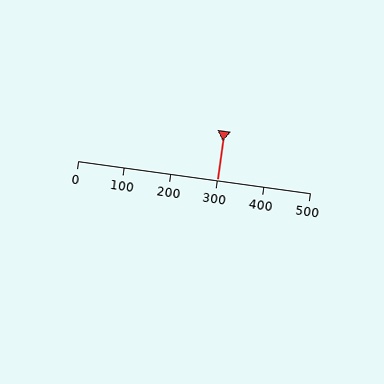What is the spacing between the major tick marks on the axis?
The major ticks are spaced 100 apart.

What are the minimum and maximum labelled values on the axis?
The axis runs from 0 to 500.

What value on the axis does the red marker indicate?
The marker indicates approximately 300.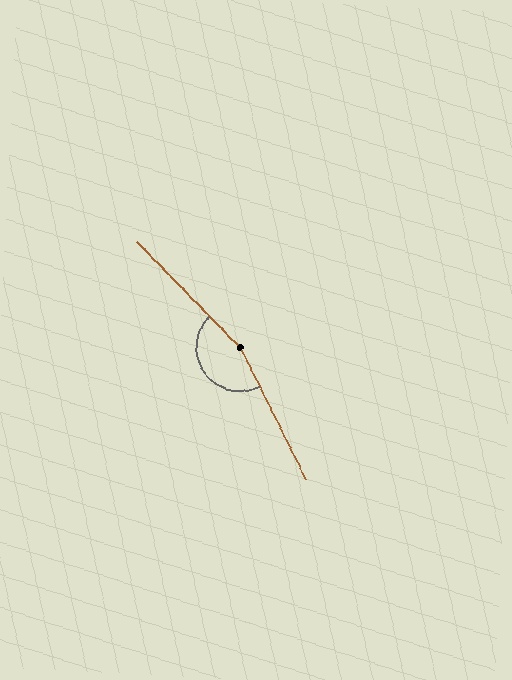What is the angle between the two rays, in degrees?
Approximately 162 degrees.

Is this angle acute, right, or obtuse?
It is obtuse.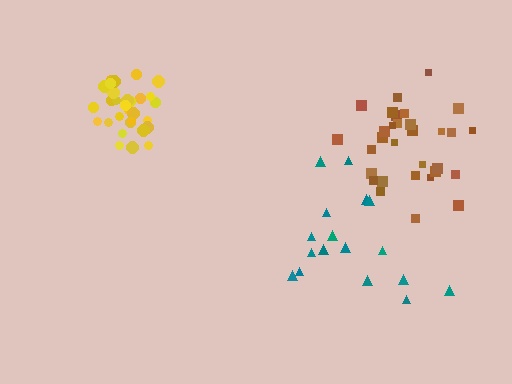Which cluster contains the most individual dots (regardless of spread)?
Yellow (32).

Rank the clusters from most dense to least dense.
yellow, brown, teal.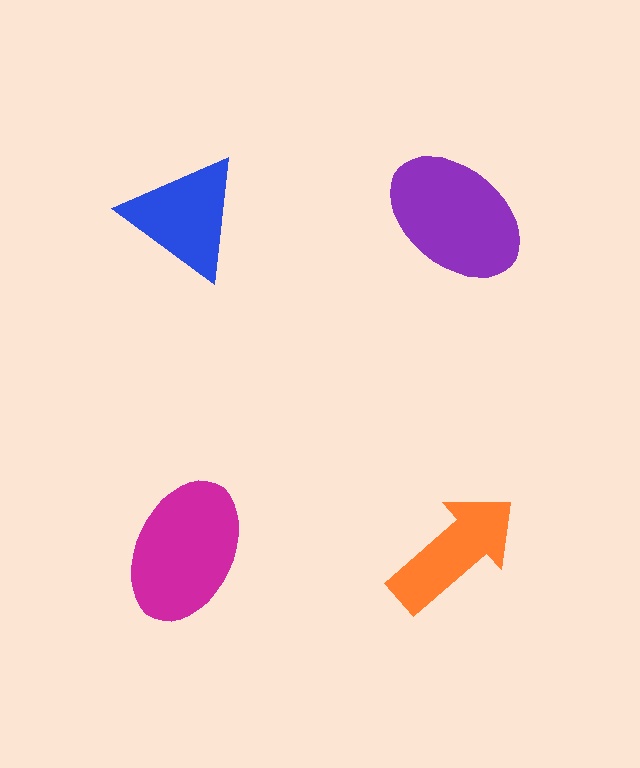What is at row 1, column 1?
A blue triangle.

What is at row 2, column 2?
An orange arrow.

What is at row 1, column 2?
A purple ellipse.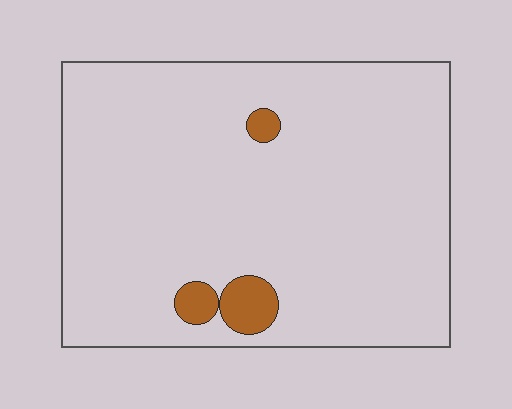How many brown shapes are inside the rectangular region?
3.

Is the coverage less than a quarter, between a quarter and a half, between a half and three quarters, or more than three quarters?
Less than a quarter.